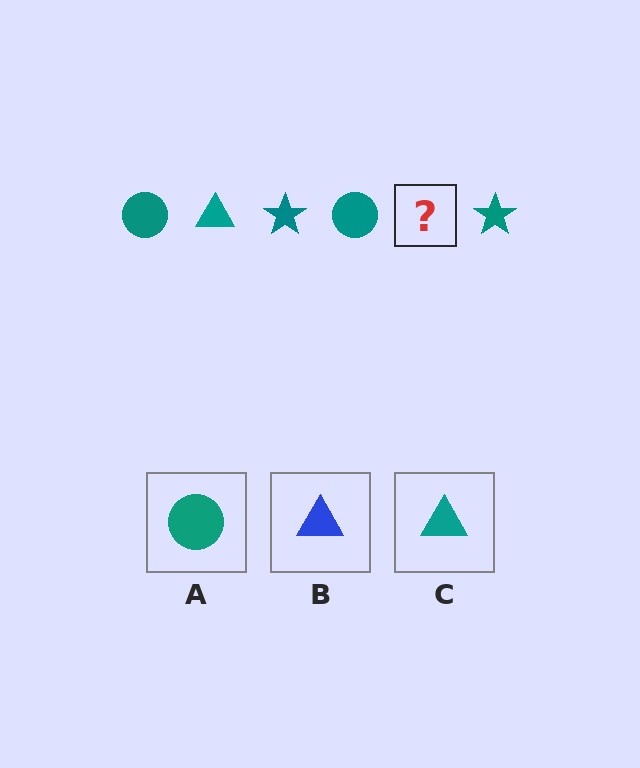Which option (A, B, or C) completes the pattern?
C.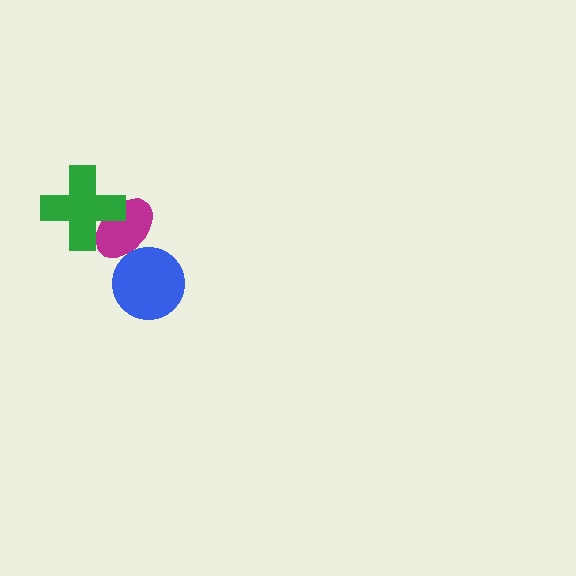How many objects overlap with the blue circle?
1 object overlaps with the blue circle.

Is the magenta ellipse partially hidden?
Yes, it is partially covered by another shape.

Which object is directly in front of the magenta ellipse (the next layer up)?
The green cross is directly in front of the magenta ellipse.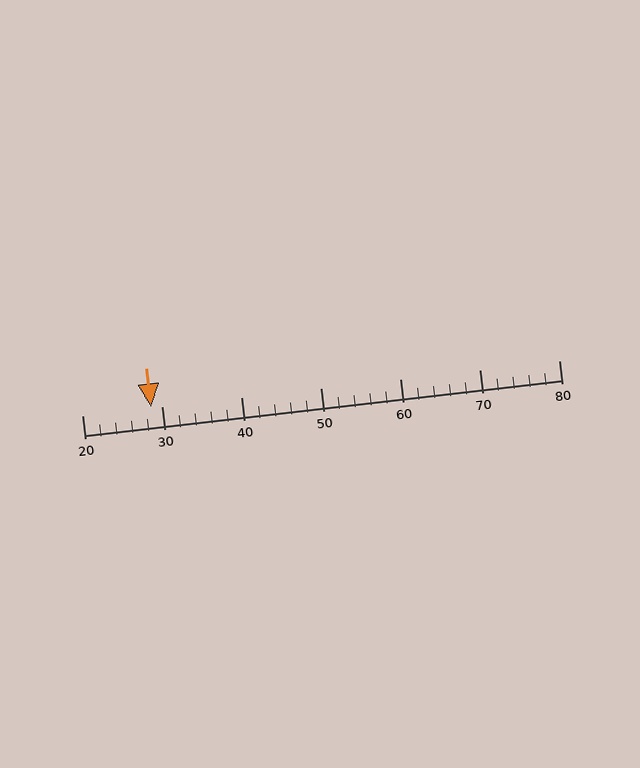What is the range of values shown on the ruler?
The ruler shows values from 20 to 80.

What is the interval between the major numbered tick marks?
The major tick marks are spaced 10 units apart.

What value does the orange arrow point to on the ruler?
The orange arrow points to approximately 29.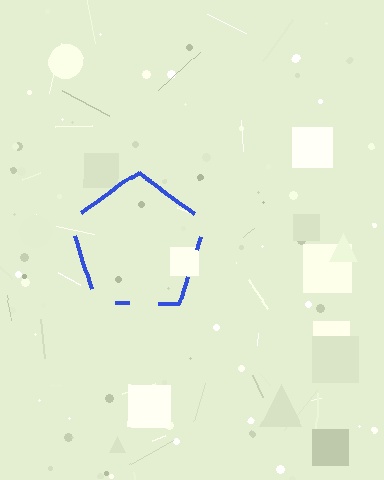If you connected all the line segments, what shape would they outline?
They would outline a pentagon.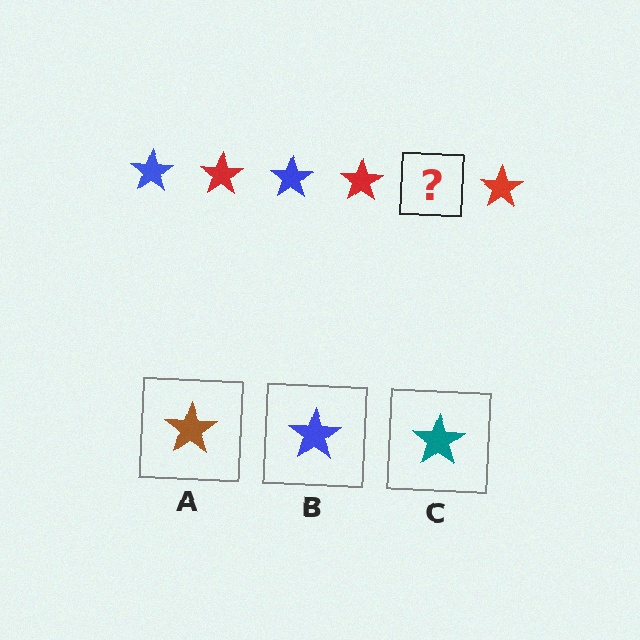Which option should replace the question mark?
Option B.